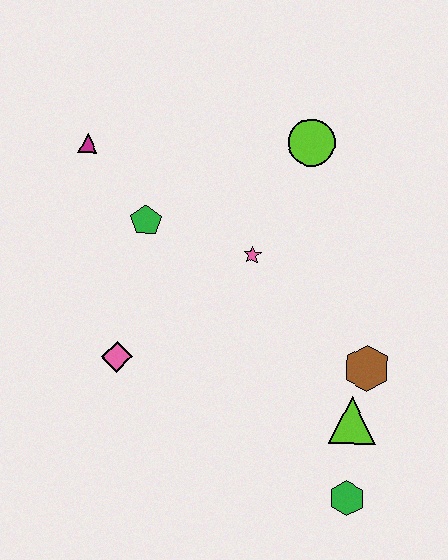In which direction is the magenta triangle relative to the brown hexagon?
The magenta triangle is to the left of the brown hexagon.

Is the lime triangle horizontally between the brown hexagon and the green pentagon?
Yes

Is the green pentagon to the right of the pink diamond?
Yes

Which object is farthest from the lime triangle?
The magenta triangle is farthest from the lime triangle.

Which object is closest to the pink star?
The green pentagon is closest to the pink star.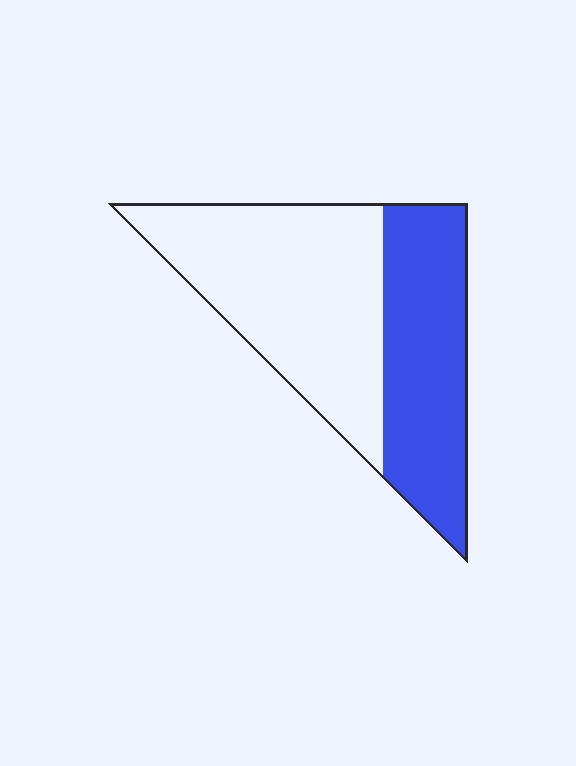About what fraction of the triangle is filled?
About two fifths (2/5).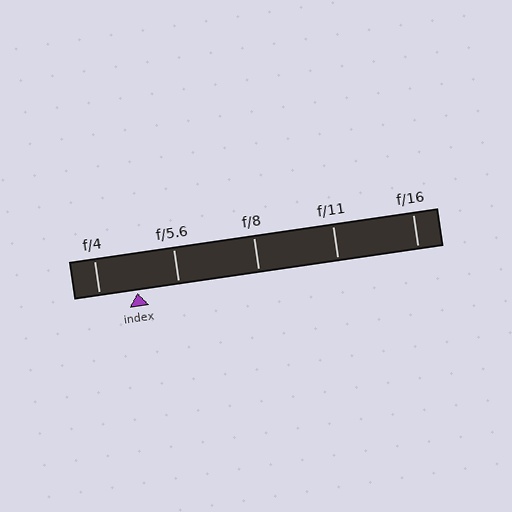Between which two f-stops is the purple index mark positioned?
The index mark is between f/4 and f/5.6.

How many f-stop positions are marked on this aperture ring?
There are 5 f-stop positions marked.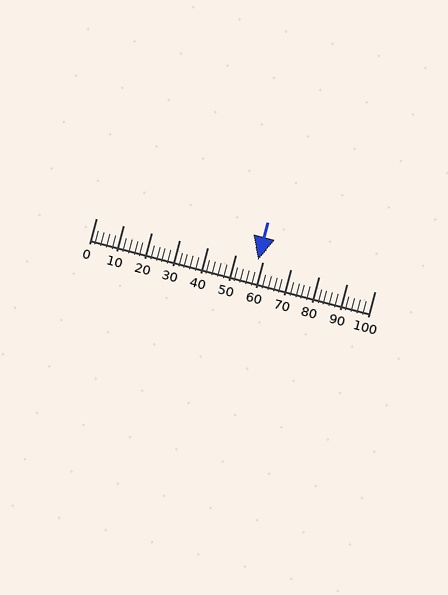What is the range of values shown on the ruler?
The ruler shows values from 0 to 100.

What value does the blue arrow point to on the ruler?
The blue arrow points to approximately 58.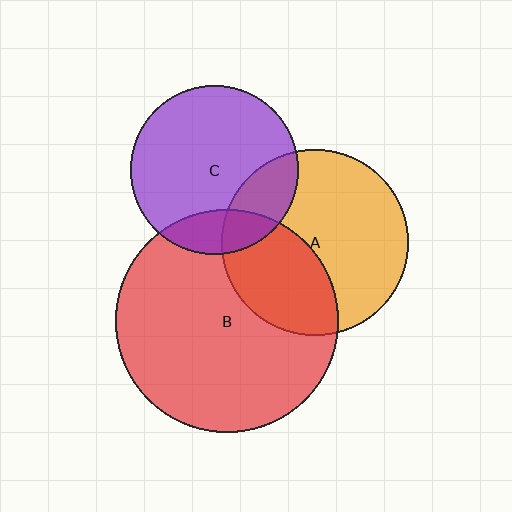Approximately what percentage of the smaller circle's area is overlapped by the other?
Approximately 20%.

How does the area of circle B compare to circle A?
Approximately 1.4 times.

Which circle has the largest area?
Circle B (red).